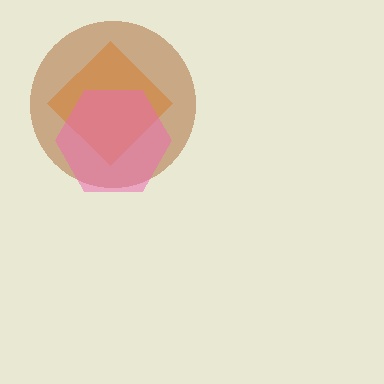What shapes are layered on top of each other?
The layered shapes are: an orange diamond, a brown circle, a pink hexagon.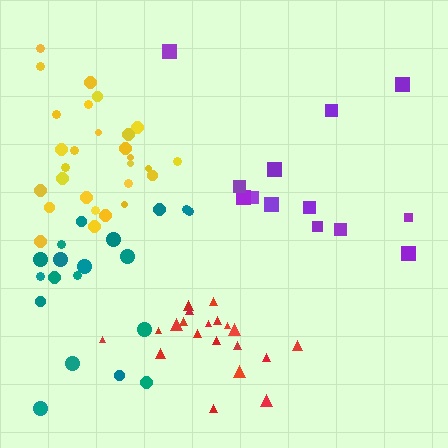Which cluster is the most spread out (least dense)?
Purple.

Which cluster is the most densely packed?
Yellow.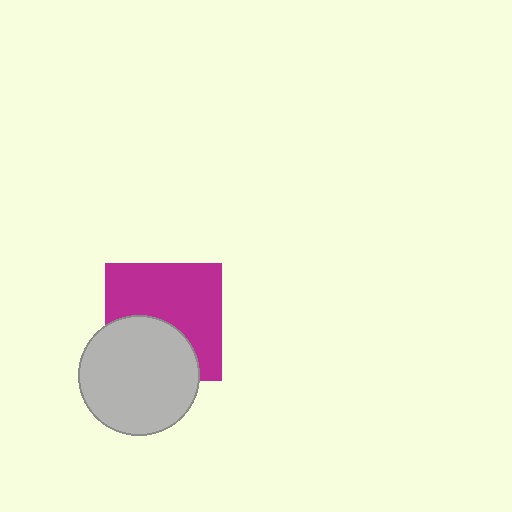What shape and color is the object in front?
The object in front is a light gray circle.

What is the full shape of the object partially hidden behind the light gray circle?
The partially hidden object is a magenta square.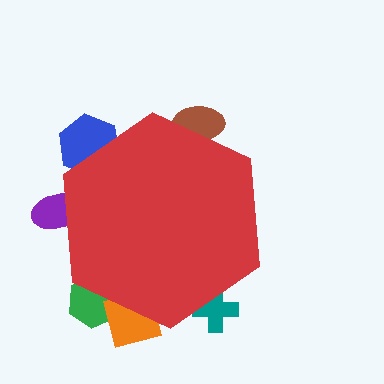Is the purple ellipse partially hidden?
Yes, the purple ellipse is partially hidden behind the red hexagon.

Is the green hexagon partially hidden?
Yes, the green hexagon is partially hidden behind the red hexagon.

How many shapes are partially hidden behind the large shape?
6 shapes are partially hidden.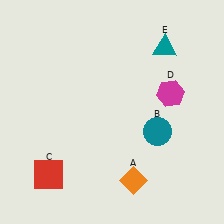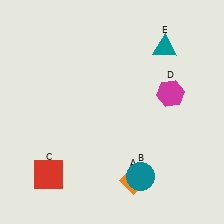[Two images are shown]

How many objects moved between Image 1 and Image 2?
1 object moved between the two images.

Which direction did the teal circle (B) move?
The teal circle (B) moved down.